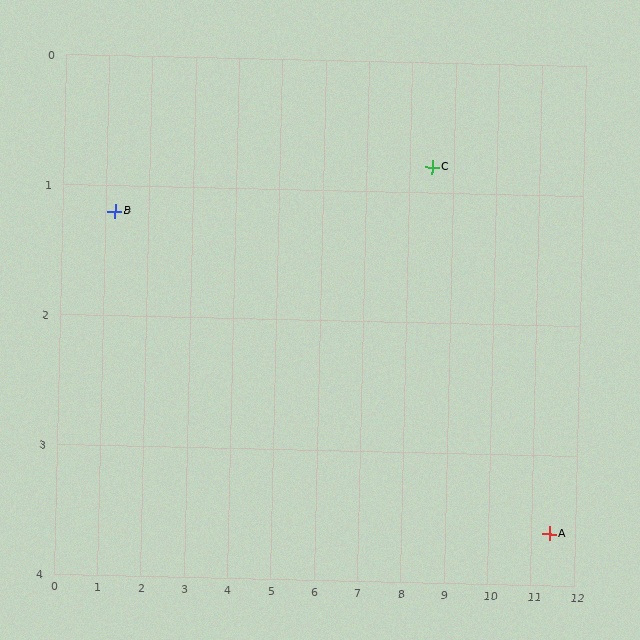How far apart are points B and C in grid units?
Points B and C are about 7.3 grid units apart.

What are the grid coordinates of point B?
Point B is at approximately (1.2, 1.2).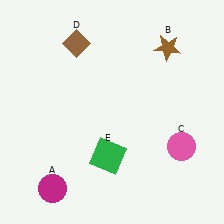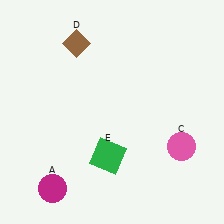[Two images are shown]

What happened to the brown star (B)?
The brown star (B) was removed in Image 2. It was in the top-right area of Image 1.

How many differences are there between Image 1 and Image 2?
There is 1 difference between the two images.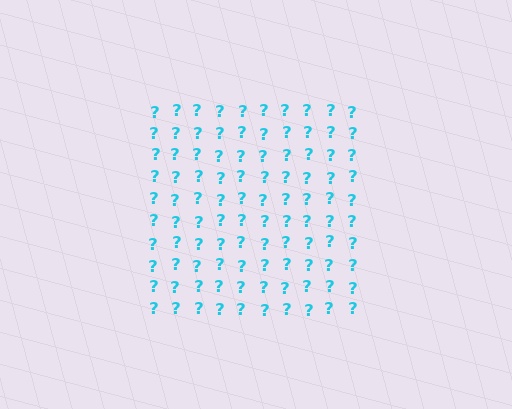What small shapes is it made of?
It is made of small question marks.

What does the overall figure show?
The overall figure shows a square.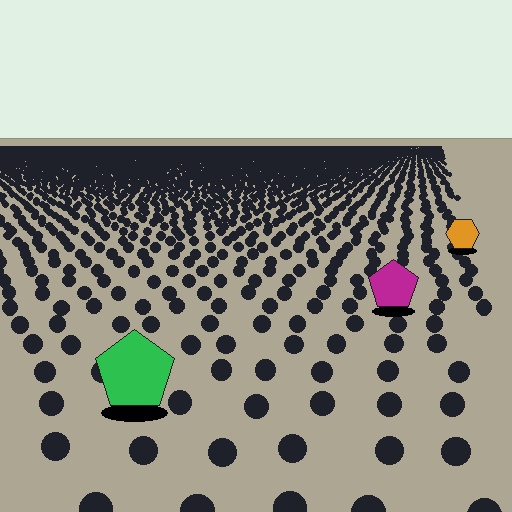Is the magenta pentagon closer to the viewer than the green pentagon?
No. The green pentagon is closer — you can tell from the texture gradient: the ground texture is coarser near it.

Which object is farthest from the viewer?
The orange hexagon is farthest from the viewer. It appears smaller and the ground texture around it is denser.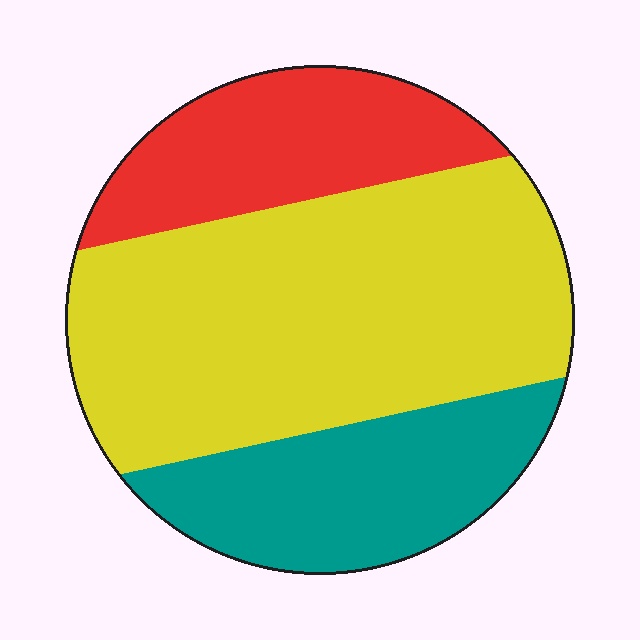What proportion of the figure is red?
Red covers around 20% of the figure.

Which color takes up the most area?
Yellow, at roughly 55%.